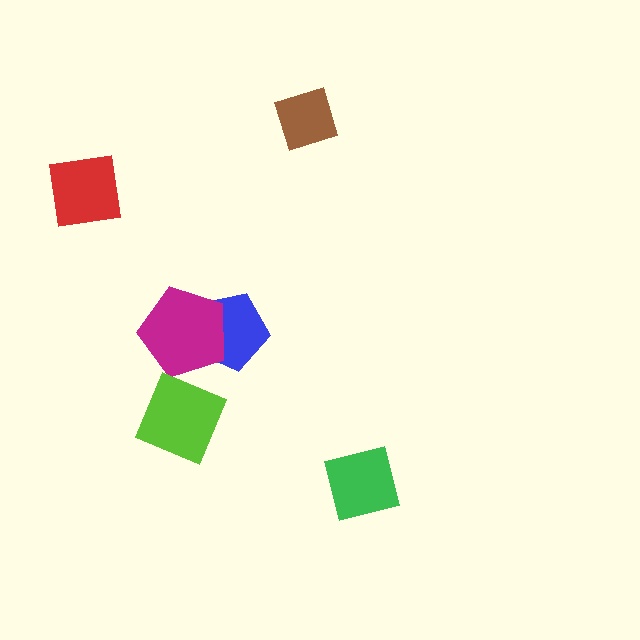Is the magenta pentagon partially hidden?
Yes, it is partially covered by another shape.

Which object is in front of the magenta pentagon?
The lime diamond is in front of the magenta pentagon.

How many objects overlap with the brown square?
0 objects overlap with the brown square.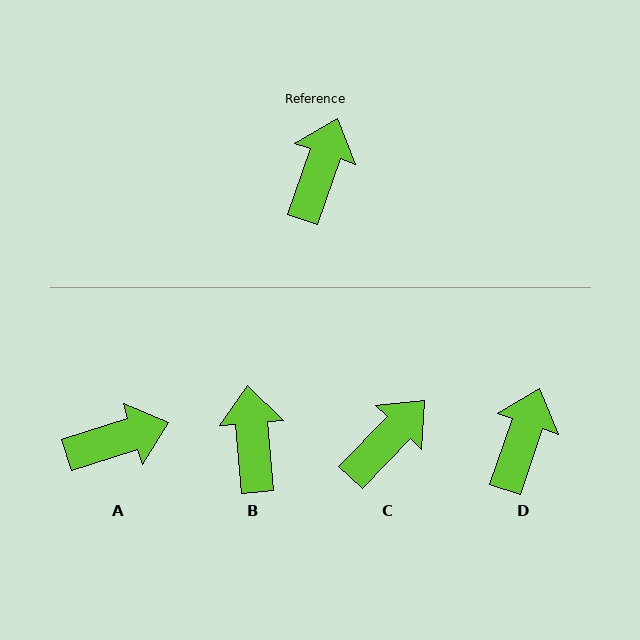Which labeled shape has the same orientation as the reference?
D.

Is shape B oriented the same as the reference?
No, it is off by about 24 degrees.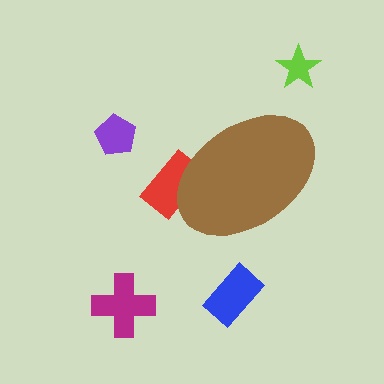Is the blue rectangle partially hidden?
No, the blue rectangle is fully visible.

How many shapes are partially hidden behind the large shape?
1 shape is partially hidden.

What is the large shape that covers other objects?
A brown ellipse.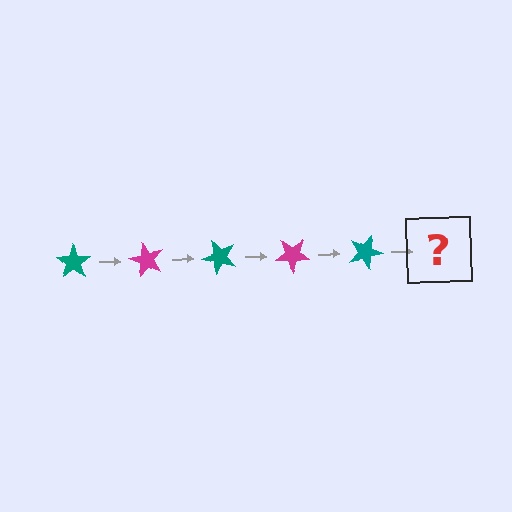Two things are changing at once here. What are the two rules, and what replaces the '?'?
The two rules are that it rotates 60 degrees each step and the color cycles through teal and magenta. The '?' should be a magenta star, rotated 300 degrees from the start.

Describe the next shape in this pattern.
It should be a magenta star, rotated 300 degrees from the start.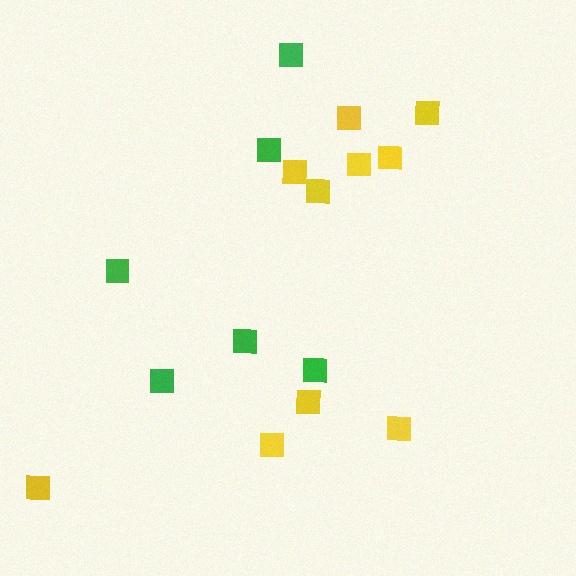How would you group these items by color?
There are 2 groups: one group of yellow squares (10) and one group of green squares (6).